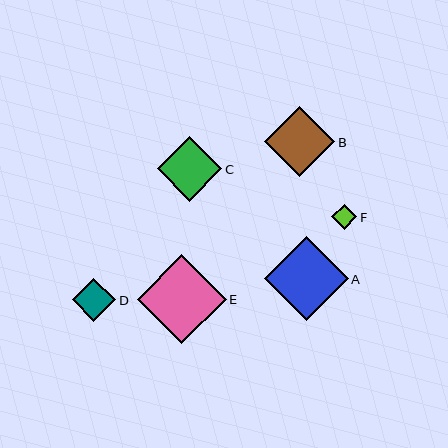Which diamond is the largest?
Diamond E is the largest with a size of approximately 89 pixels.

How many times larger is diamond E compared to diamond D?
Diamond E is approximately 2.0 times the size of diamond D.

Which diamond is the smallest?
Diamond F is the smallest with a size of approximately 25 pixels.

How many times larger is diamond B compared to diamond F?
Diamond B is approximately 2.8 times the size of diamond F.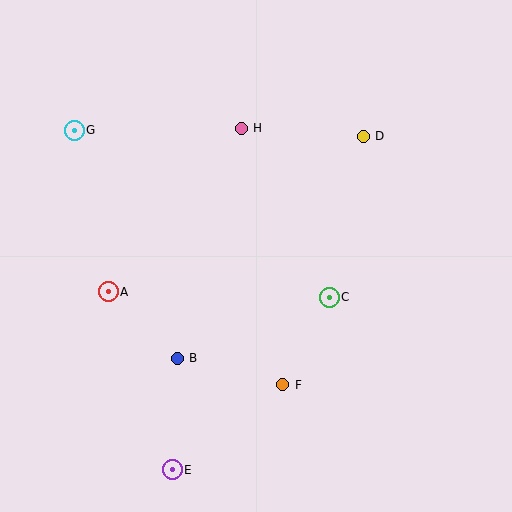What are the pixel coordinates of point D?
Point D is at (363, 136).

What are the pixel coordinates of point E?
Point E is at (172, 470).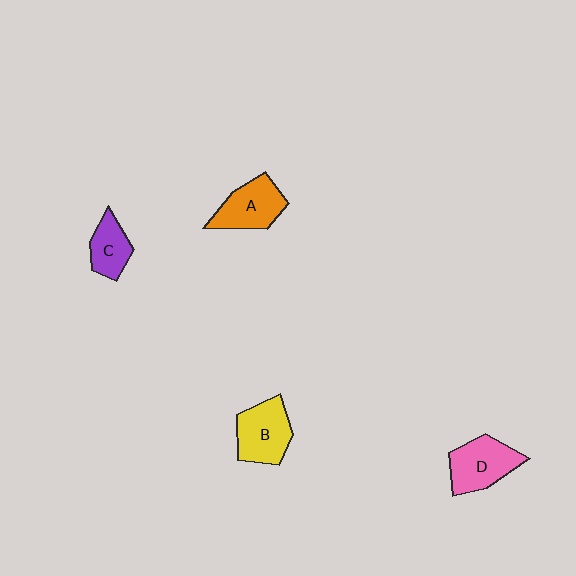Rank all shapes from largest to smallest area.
From largest to smallest: D (pink), B (yellow), A (orange), C (purple).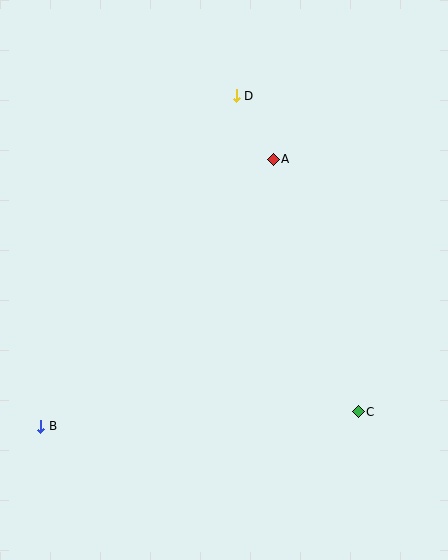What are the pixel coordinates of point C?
Point C is at (358, 412).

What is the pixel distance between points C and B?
The distance between C and B is 318 pixels.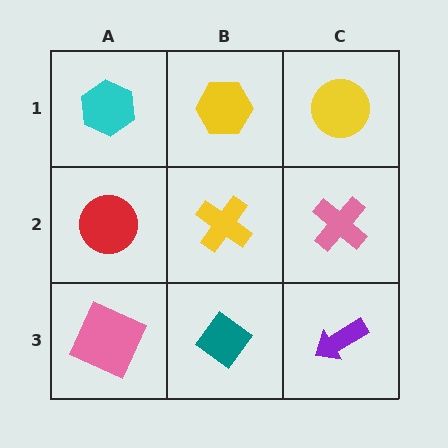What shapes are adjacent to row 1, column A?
A red circle (row 2, column A), a yellow hexagon (row 1, column B).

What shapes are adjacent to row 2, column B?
A yellow hexagon (row 1, column B), a teal diamond (row 3, column B), a red circle (row 2, column A), a pink cross (row 2, column C).